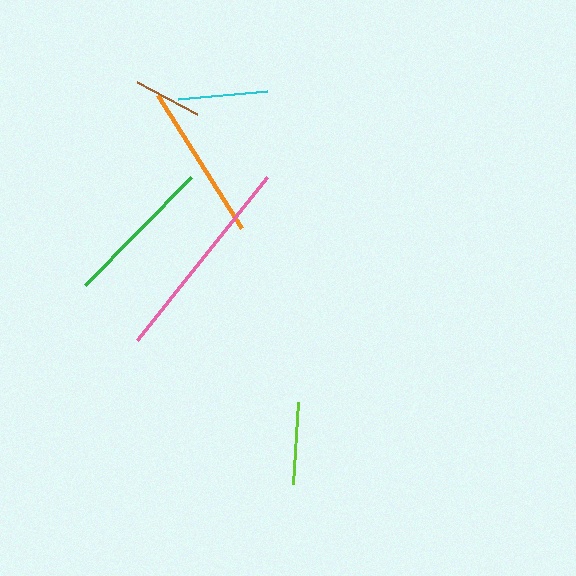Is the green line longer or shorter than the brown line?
The green line is longer than the brown line.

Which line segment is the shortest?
The brown line is the shortest at approximately 67 pixels.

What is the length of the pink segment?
The pink segment is approximately 208 pixels long.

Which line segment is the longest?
The pink line is the longest at approximately 208 pixels.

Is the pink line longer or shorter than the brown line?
The pink line is longer than the brown line.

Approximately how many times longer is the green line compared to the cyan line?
The green line is approximately 1.7 times the length of the cyan line.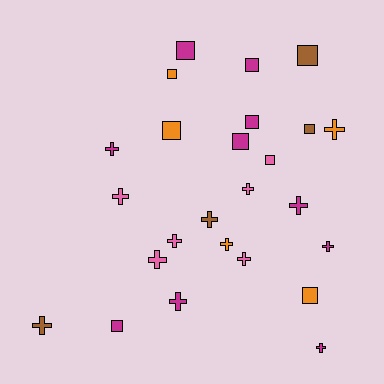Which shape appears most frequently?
Cross, with 14 objects.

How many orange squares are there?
There are 3 orange squares.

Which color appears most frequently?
Magenta, with 10 objects.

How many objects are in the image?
There are 25 objects.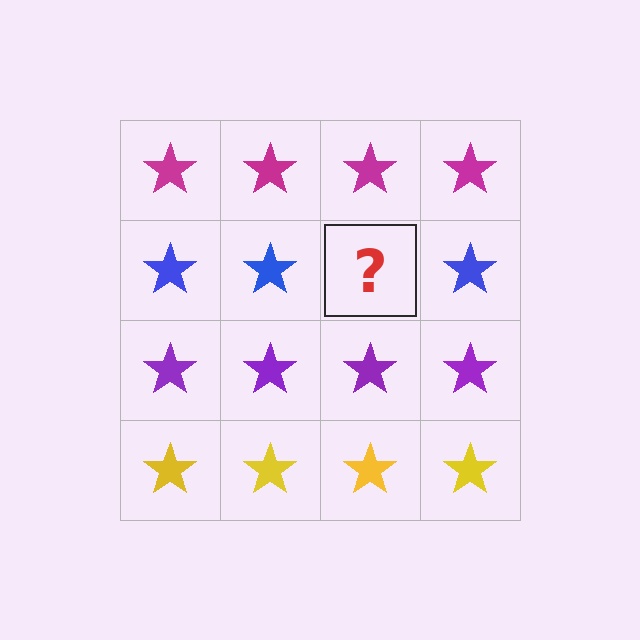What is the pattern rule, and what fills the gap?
The rule is that each row has a consistent color. The gap should be filled with a blue star.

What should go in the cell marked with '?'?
The missing cell should contain a blue star.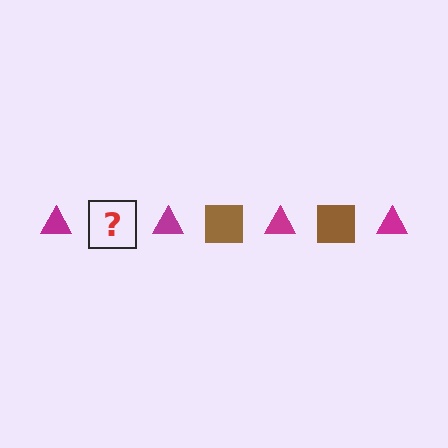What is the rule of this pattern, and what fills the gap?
The rule is that the pattern alternates between magenta triangle and brown square. The gap should be filled with a brown square.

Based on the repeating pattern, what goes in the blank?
The blank should be a brown square.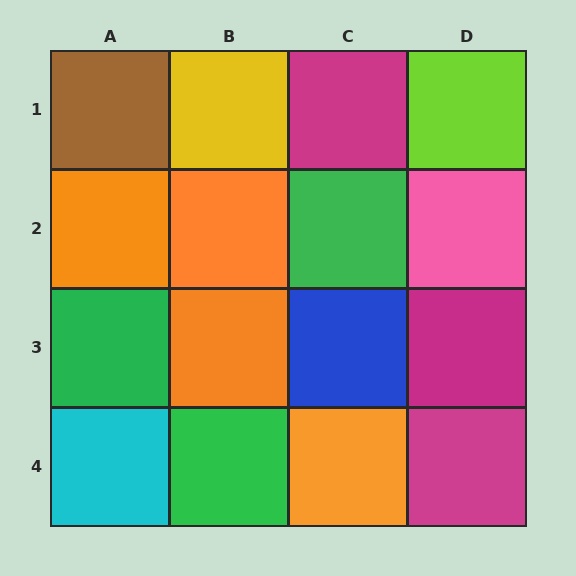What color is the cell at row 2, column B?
Orange.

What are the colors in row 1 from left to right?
Brown, yellow, magenta, lime.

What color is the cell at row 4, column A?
Cyan.